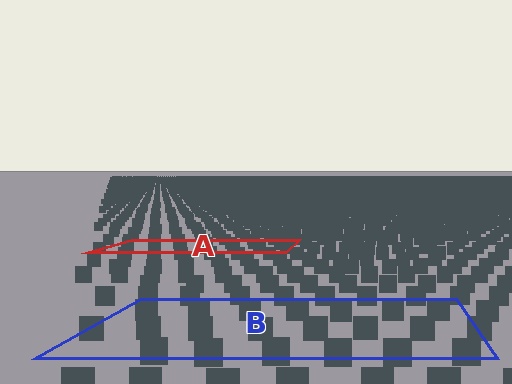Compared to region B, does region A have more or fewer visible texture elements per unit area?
Region A has more texture elements per unit area — they are packed more densely because it is farther away.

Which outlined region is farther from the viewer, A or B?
Region A is farther from the viewer — the texture elements inside it appear smaller and more densely packed.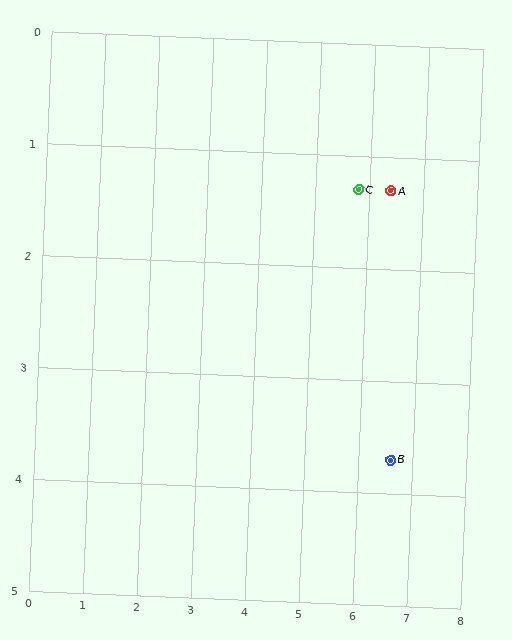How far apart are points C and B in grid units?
Points C and B are about 2.5 grid units apart.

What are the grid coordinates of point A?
Point A is at approximately (6.4, 1.3).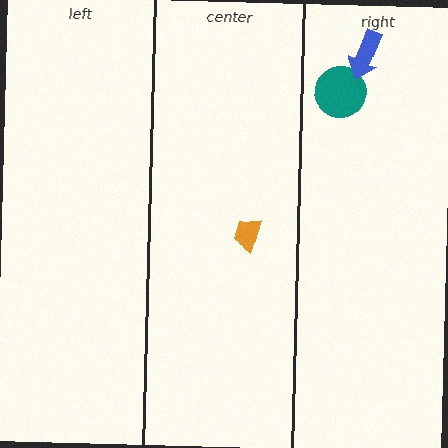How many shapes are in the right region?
2.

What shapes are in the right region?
The teal circle, the blue arrow.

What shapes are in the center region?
The orange trapezoid.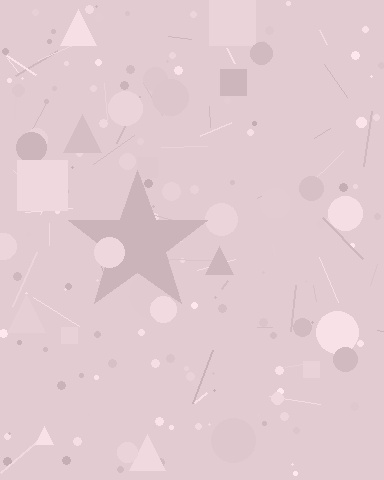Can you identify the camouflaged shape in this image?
The camouflaged shape is a star.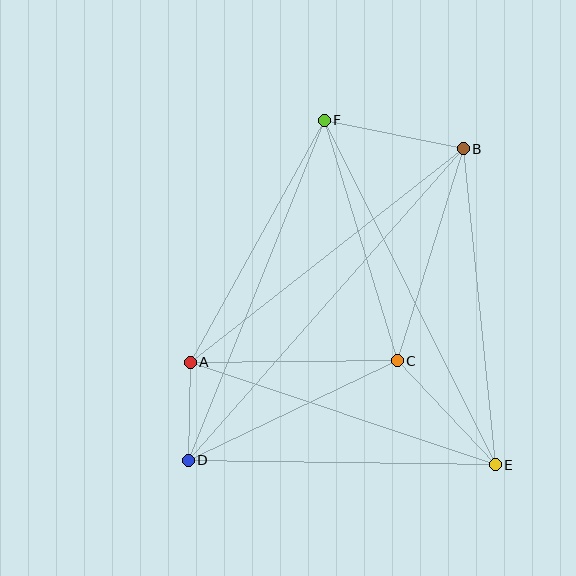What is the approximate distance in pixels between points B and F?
The distance between B and F is approximately 142 pixels.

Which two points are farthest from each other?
Points B and D are farthest from each other.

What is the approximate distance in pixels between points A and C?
The distance between A and C is approximately 207 pixels.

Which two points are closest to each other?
Points A and D are closest to each other.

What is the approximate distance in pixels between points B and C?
The distance between B and C is approximately 222 pixels.